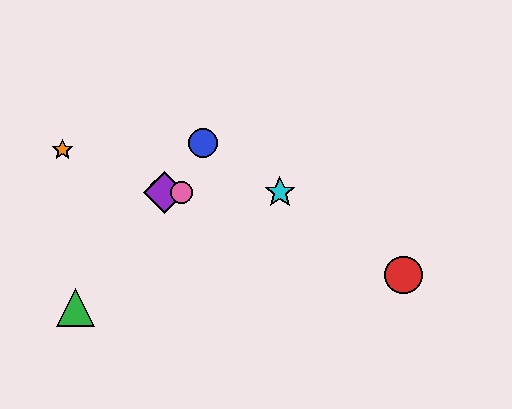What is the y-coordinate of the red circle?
The red circle is at y≈275.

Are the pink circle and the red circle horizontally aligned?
No, the pink circle is at y≈192 and the red circle is at y≈275.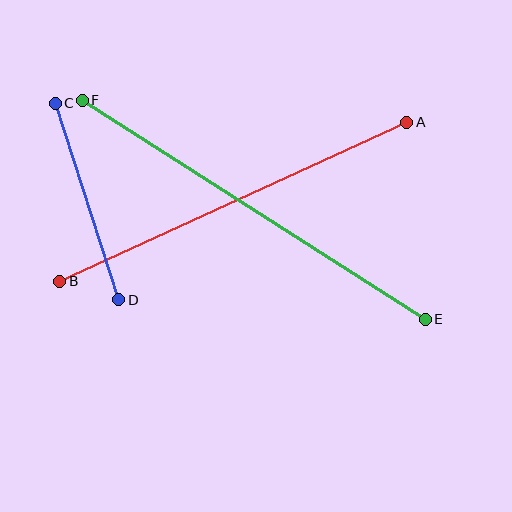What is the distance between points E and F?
The distance is approximately 407 pixels.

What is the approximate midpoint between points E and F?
The midpoint is at approximately (254, 210) pixels.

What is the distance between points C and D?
The distance is approximately 207 pixels.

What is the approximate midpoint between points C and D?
The midpoint is at approximately (87, 202) pixels.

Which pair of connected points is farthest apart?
Points E and F are farthest apart.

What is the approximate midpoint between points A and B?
The midpoint is at approximately (233, 202) pixels.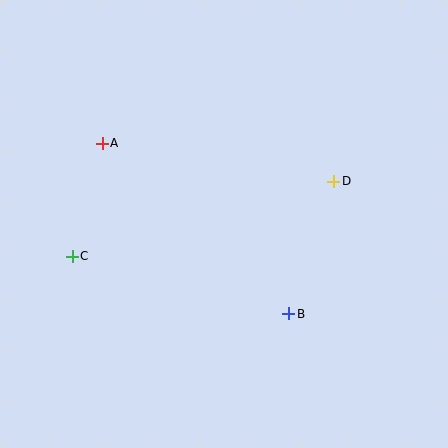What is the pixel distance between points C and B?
The distance between C and B is 224 pixels.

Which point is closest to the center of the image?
Point B at (289, 314) is closest to the center.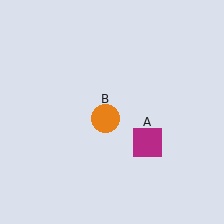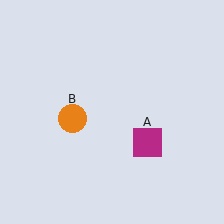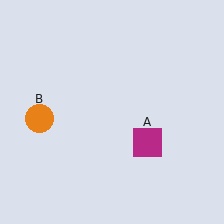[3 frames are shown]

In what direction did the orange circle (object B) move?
The orange circle (object B) moved left.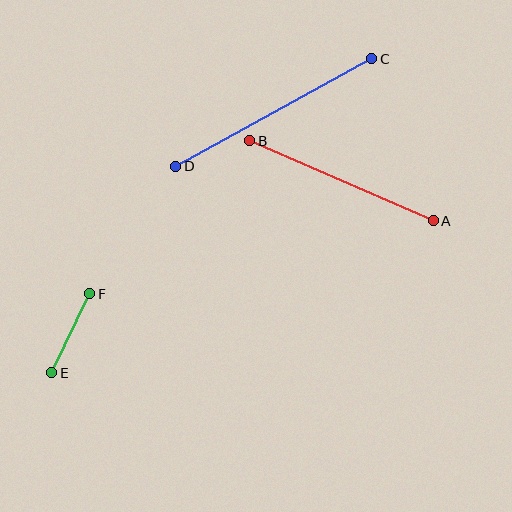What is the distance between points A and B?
The distance is approximately 200 pixels.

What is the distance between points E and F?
The distance is approximately 88 pixels.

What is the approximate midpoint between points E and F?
The midpoint is at approximately (71, 333) pixels.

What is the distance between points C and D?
The distance is approximately 223 pixels.